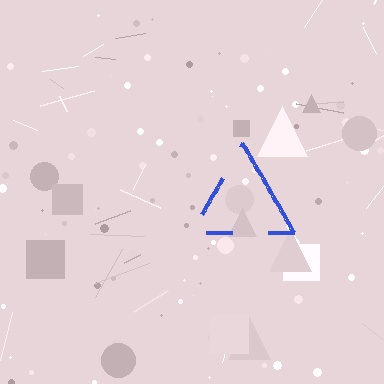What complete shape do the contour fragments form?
The contour fragments form a triangle.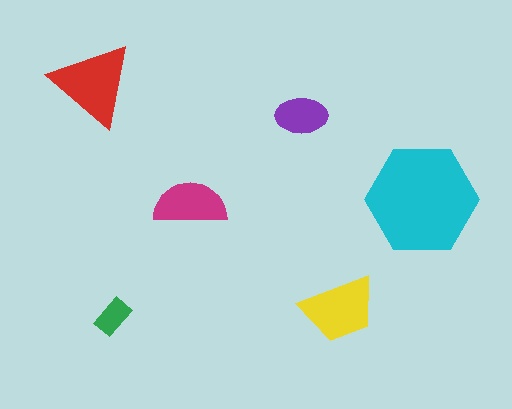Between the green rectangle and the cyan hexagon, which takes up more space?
The cyan hexagon.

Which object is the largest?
The cyan hexagon.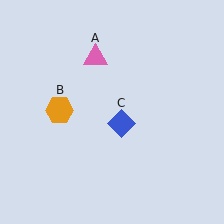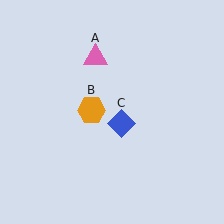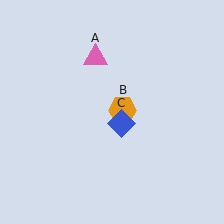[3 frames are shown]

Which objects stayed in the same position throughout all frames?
Pink triangle (object A) and blue diamond (object C) remained stationary.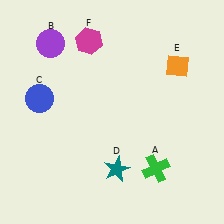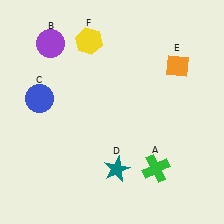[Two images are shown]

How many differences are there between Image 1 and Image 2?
There is 1 difference between the two images.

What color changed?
The hexagon (F) changed from magenta in Image 1 to yellow in Image 2.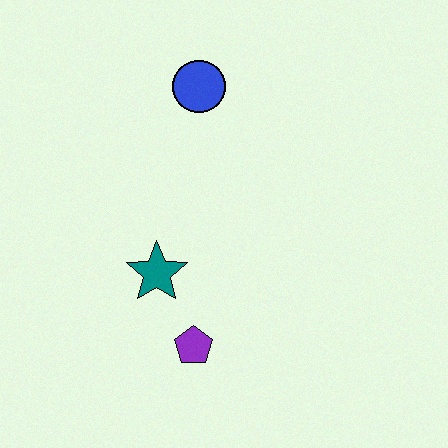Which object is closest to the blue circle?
The teal star is closest to the blue circle.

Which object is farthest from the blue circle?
The purple pentagon is farthest from the blue circle.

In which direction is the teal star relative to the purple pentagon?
The teal star is above the purple pentagon.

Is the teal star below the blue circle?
Yes